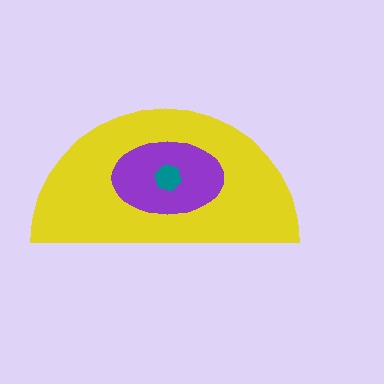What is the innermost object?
The teal hexagon.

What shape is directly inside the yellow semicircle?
The purple ellipse.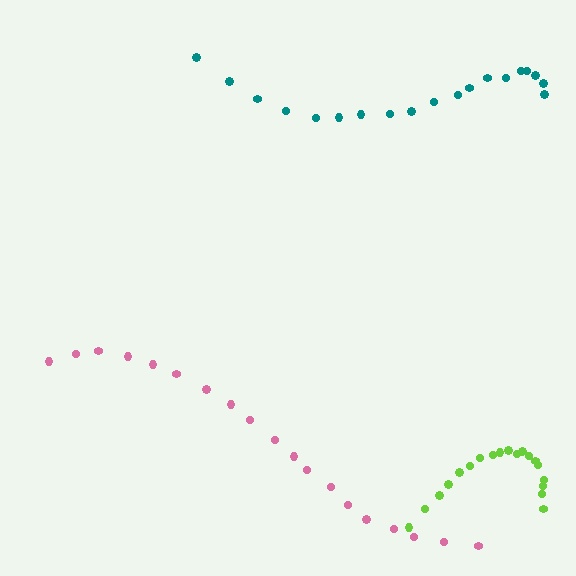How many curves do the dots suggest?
There are 3 distinct paths.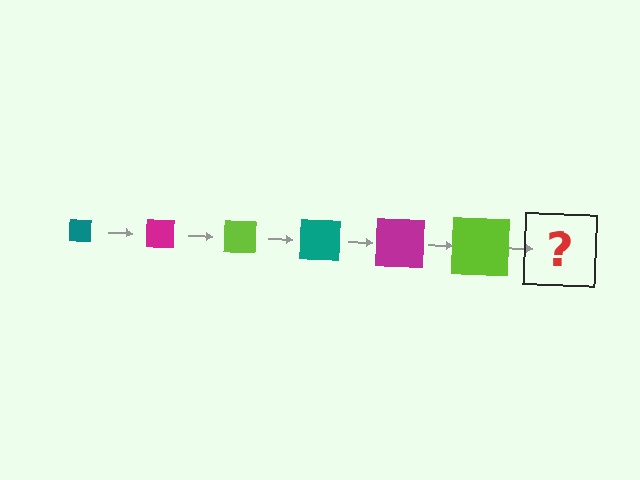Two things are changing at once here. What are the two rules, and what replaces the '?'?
The two rules are that the square grows larger each step and the color cycles through teal, magenta, and lime. The '?' should be a teal square, larger than the previous one.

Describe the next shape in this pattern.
It should be a teal square, larger than the previous one.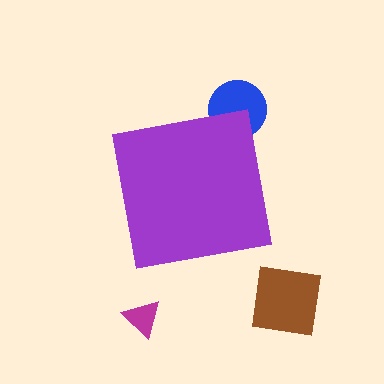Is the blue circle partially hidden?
Yes, the blue circle is partially hidden behind the purple square.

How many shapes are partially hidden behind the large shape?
1 shape is partially hidden.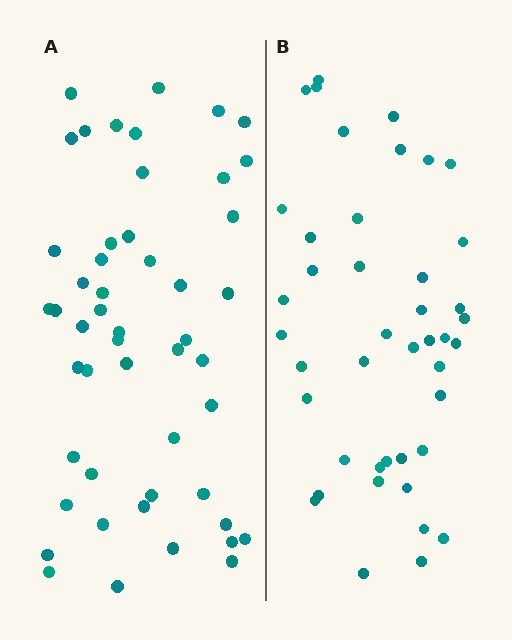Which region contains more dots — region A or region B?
Region A (the left region) has more dots.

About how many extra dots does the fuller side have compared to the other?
Region A has roughly 8 or so more dots than region B.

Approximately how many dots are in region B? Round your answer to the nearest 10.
About 40 dots. (The exact count is 43, which rounds to 40.)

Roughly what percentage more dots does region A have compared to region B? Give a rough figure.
About 15% more.